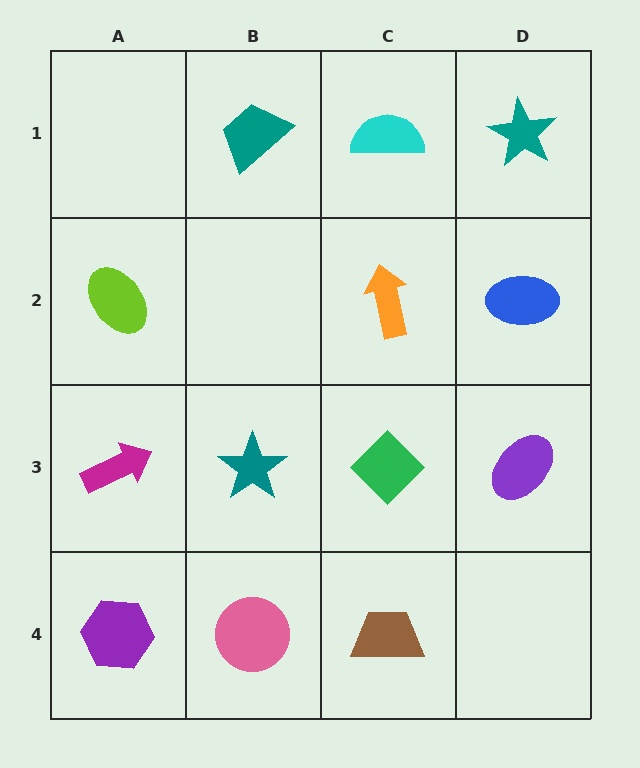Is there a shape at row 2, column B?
No, that cell is empty.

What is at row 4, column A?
A purple hexagon.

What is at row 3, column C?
A green diamond.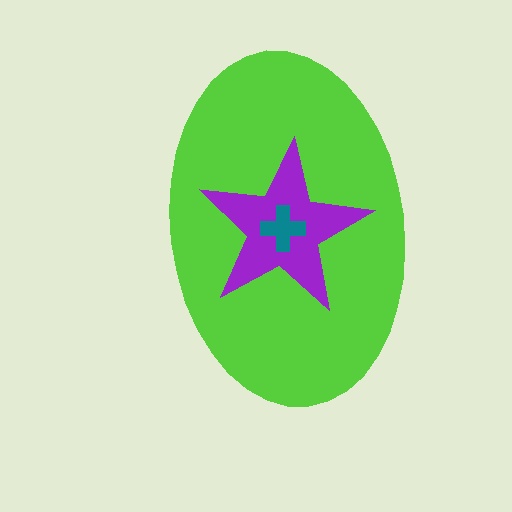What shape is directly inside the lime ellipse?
The purple star.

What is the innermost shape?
The teal cross.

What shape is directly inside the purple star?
The teal cross.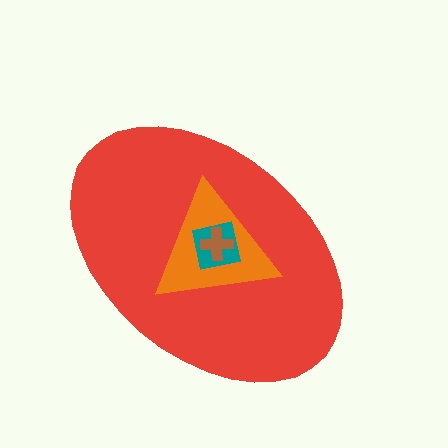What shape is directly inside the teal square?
The brown cross.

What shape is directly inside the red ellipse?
The orange triangle.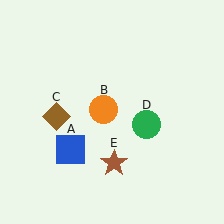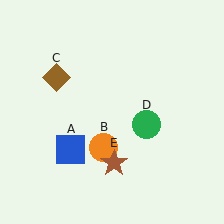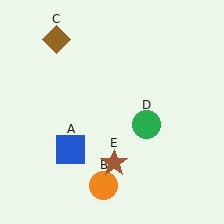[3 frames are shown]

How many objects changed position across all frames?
2 objects changed position: orange circle (object B), brown diamond (object C).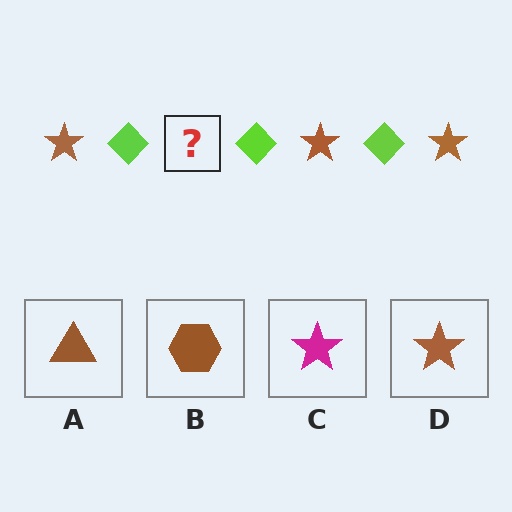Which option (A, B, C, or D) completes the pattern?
D.